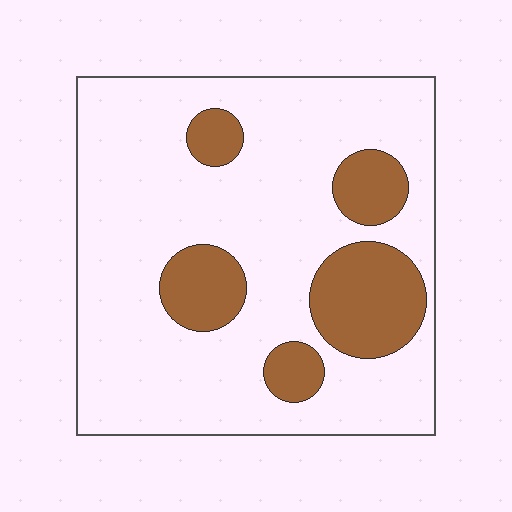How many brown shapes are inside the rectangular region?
5.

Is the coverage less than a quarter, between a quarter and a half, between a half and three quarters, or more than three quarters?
Less than a quarter.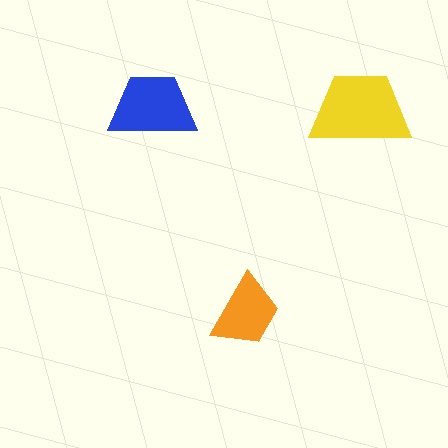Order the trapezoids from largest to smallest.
the yellow one, the blue one, the orange one.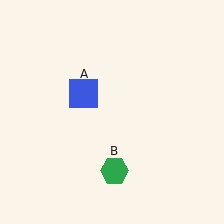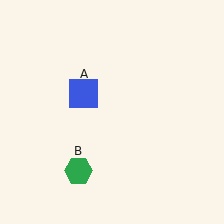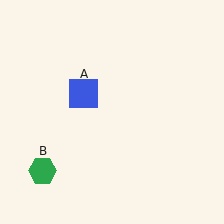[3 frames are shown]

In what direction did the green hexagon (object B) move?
The green hexagon (object B) moved left.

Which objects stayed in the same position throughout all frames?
Blue square (object A) remained stationary.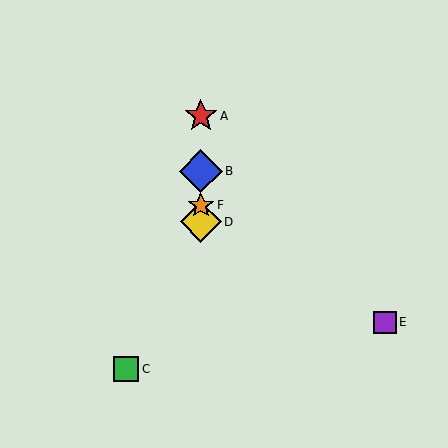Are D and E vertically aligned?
No, D is at x≈201 and E is at x≈385.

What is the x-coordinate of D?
Object D is at x≈201.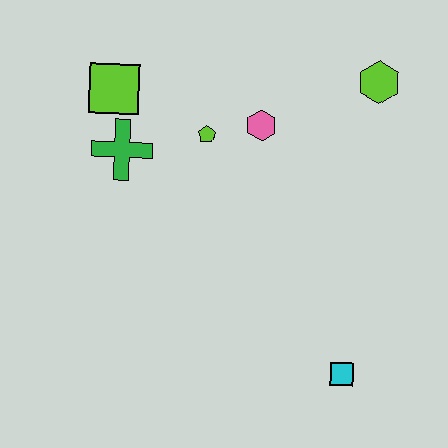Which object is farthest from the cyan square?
The lime square is farthest from the cyan square.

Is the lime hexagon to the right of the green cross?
Yes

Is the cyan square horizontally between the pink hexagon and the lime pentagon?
No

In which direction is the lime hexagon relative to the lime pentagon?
The lime hexagon is to the right of the lime pentagon.